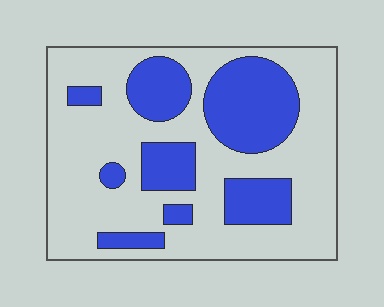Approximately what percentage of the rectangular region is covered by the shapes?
Approximately 30%.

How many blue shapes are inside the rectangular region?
8.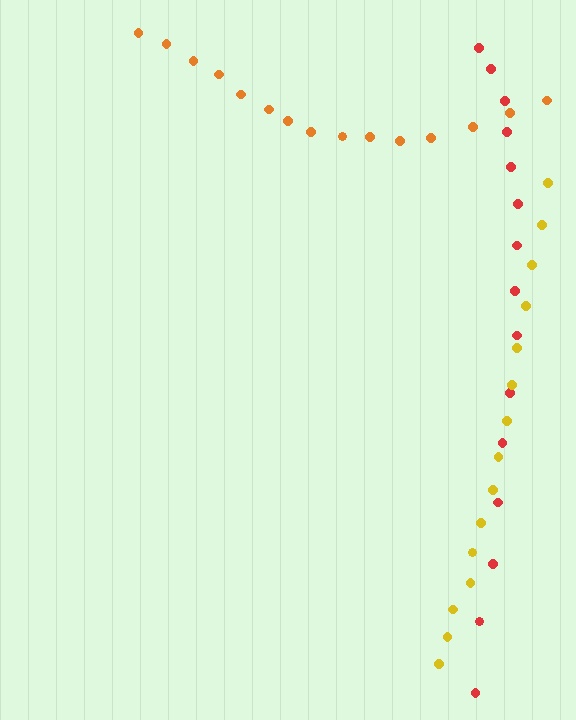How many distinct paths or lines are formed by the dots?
There are 3 distinct paths.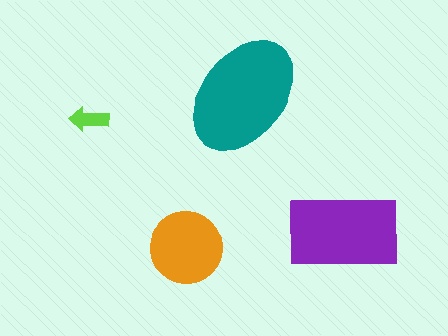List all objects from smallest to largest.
The lime arrow, the orange circle, the purple rectangle, the teal ellipse.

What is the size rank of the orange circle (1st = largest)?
3rd.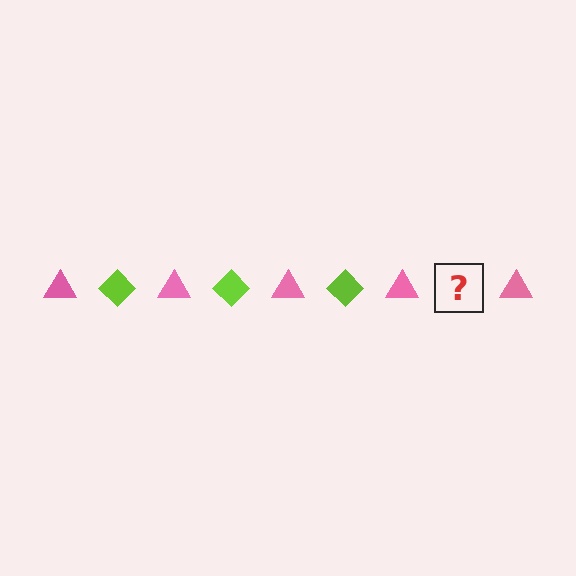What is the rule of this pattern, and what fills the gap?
The rule is that the pattern alternates between pink triangle and lime diamond. The gap should be filled with a lime diamond.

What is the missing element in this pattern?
The missing element is a lime diamond.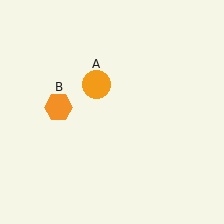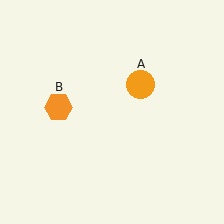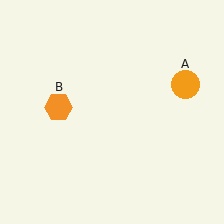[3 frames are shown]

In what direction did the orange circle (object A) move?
The orange circle (object A) moved right.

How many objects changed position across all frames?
1 object changed position: orange circle (object A).